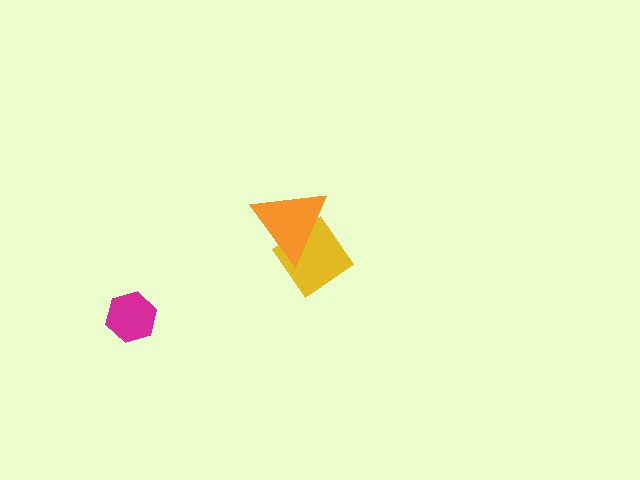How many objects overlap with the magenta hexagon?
0 objects overlap with the magenta hexagon.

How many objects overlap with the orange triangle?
1 object overlaps with the orange triangle.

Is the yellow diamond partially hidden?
Yes, it is partially covered by another shape.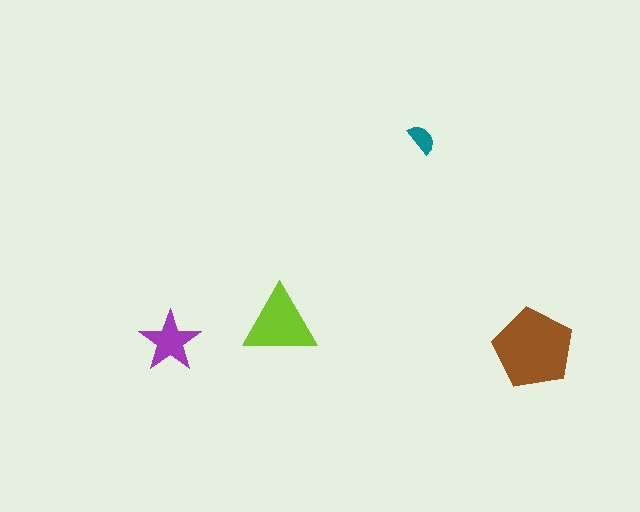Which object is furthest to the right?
The brown pentagon is rightmost.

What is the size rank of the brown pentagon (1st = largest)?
1st.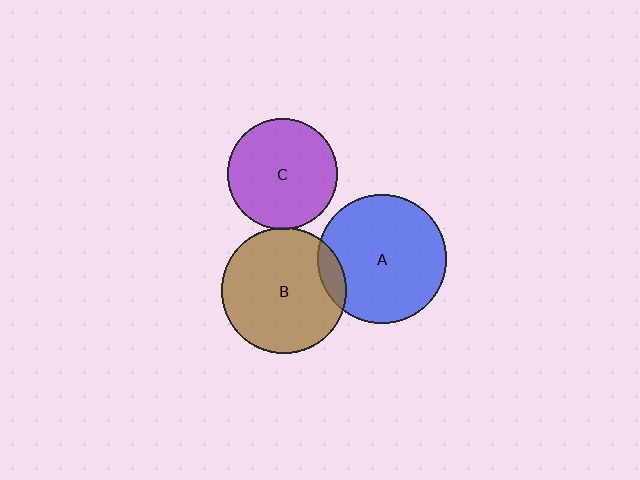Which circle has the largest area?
Circle A (blue).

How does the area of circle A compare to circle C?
Approximately 1.4 times.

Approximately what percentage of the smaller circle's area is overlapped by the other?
Approximately 10%.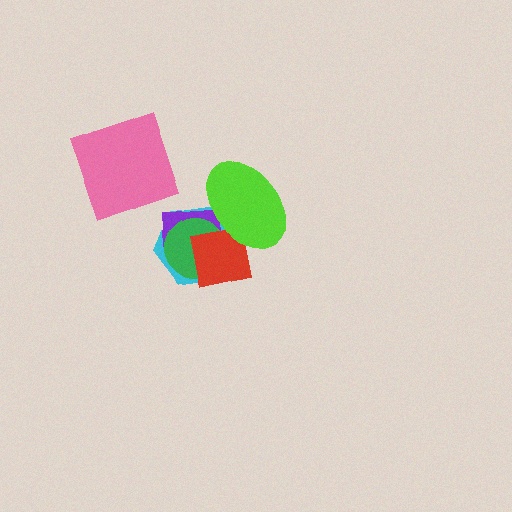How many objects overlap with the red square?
4 objects overlap with the red square.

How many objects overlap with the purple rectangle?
4 objects overlap with the purple rectangle.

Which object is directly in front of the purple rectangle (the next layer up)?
The green circle is directly in front of the purple rectangle.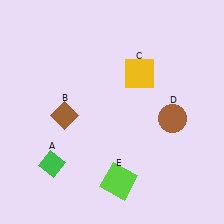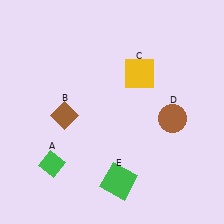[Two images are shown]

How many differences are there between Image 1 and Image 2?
There is 1 difference between the two images.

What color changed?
The square (E) changed from lime in Image 1 to green in Image 2.